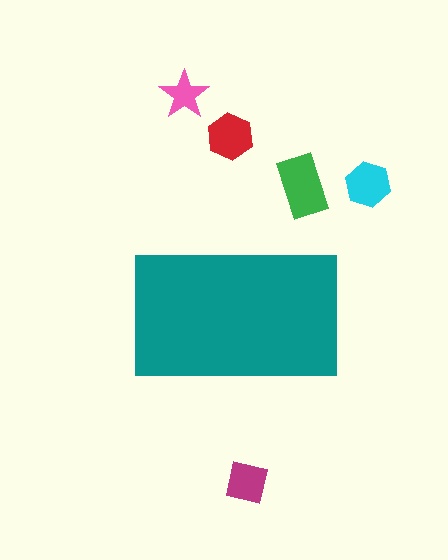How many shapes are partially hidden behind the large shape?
0 shapes are partially hidden.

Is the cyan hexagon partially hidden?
No, the cyan hexagon is fully visible.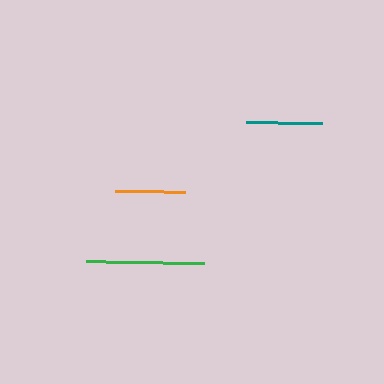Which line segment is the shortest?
The orange line is the shortest at approximately 70 pixels.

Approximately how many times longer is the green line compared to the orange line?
The green line is approximately 1.7 times the length of the orange line.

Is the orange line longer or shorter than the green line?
The green line is longer than the orange line.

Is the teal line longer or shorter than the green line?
The green line is longer than the teal line.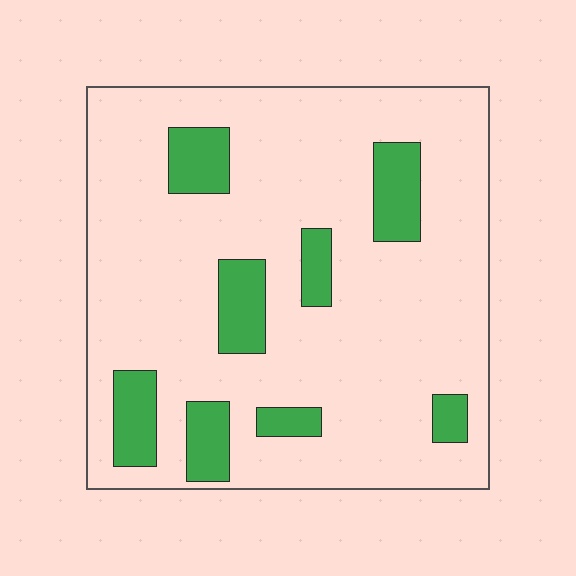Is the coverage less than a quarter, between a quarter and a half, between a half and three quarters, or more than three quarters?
Less than a quarter.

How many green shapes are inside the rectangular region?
8.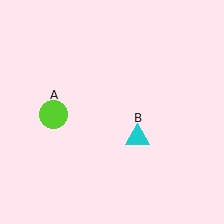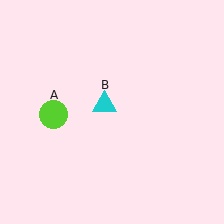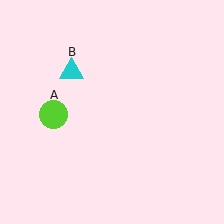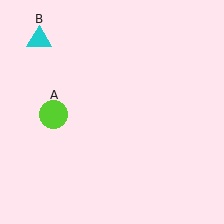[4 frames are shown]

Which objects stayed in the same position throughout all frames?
Lime circle (object A) remained stationary.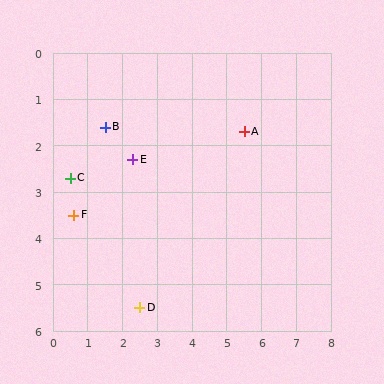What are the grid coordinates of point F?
Point F is at approximately (0.6, 3.5).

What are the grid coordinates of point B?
Point B is at approximately (1.5, 1.6).